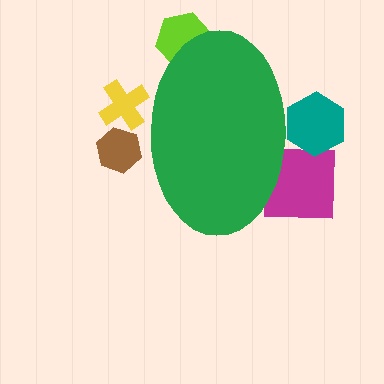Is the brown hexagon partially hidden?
Yes, the brown hexagon is partially hidden behind the green ellipse.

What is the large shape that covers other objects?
A green ellipse.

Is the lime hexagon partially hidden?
Yes, the lime hexagon is partially hidden behind the green ellipse.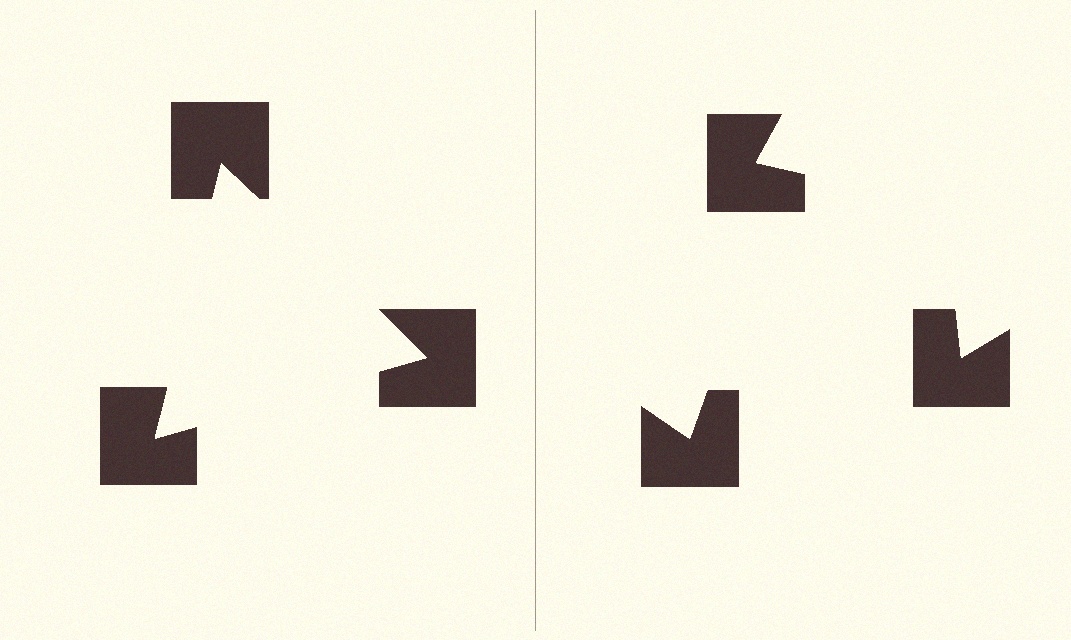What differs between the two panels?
The notched squares are positioned identically on both sides; only the wedge orientations differ. On the left they align to a triangle; on the right they are misaligned.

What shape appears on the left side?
An illusory triangle.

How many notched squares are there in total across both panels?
6 — 3 on each side.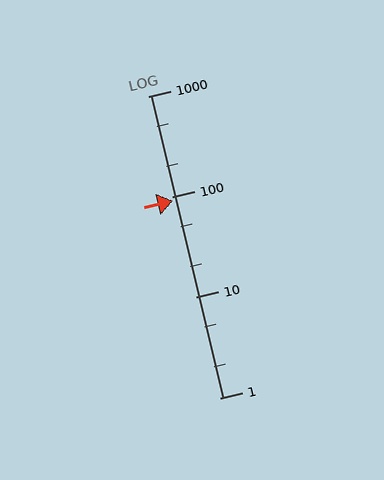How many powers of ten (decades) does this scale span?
The scale spans 3 decades, from 1 to 1000.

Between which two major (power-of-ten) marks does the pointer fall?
The pointer is between 10 and 100.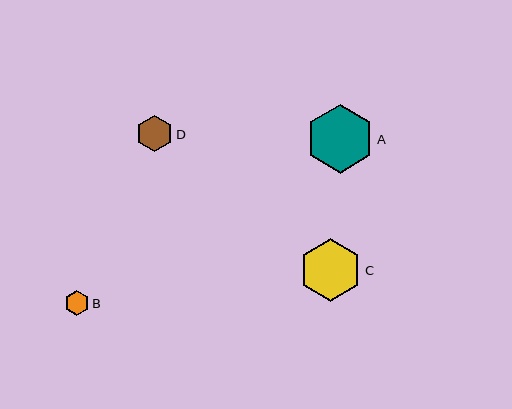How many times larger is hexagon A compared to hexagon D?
Hexagon A is approximately 1.9 times the size of hexagon D.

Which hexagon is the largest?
Hexagon A is the largest with a size of approximately 68 pixels.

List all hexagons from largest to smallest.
From largest to smallest: A, C, D, B.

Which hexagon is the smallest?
Hexagon B is the smallest with a size of approximately 25 pixels.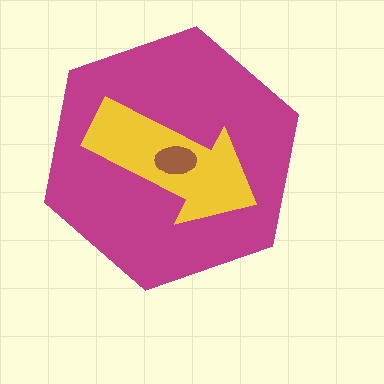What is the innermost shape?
The brown ellipse.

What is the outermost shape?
The magenta hexagon.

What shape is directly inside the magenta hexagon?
The yellow arrow.